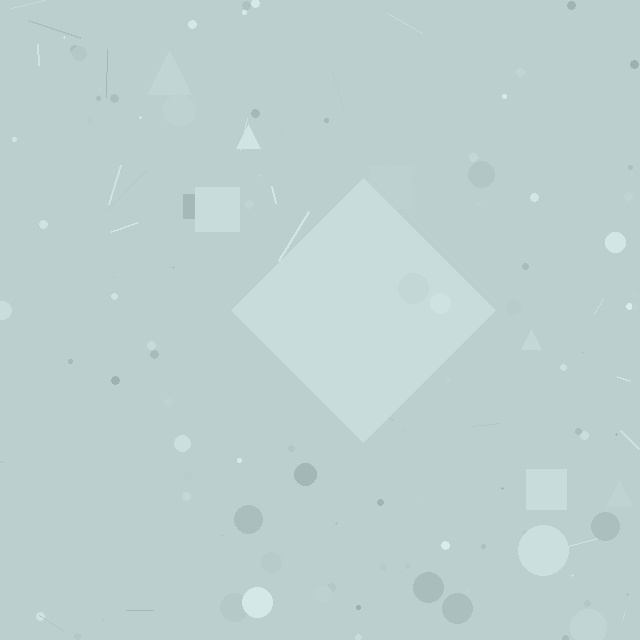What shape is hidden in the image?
A diamond is hidden in the image.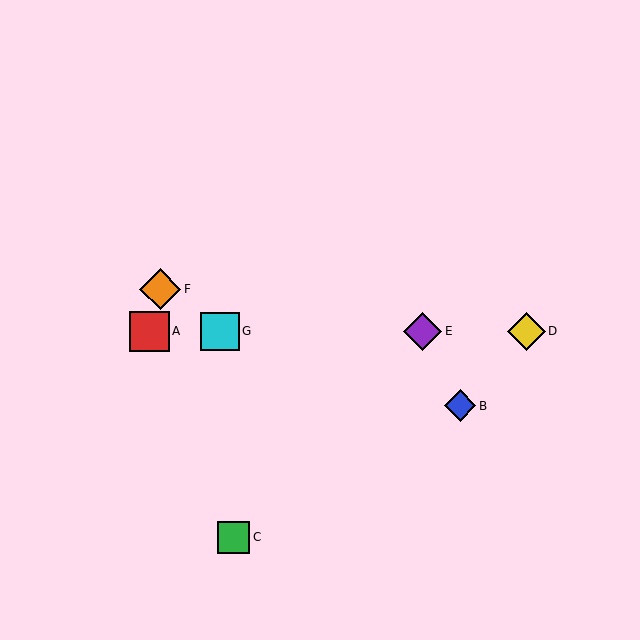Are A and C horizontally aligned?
No, A is at y≈331 and C is at y≈537.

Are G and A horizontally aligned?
Yes, both are at y≈331.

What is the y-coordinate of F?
Object F is at y≈289.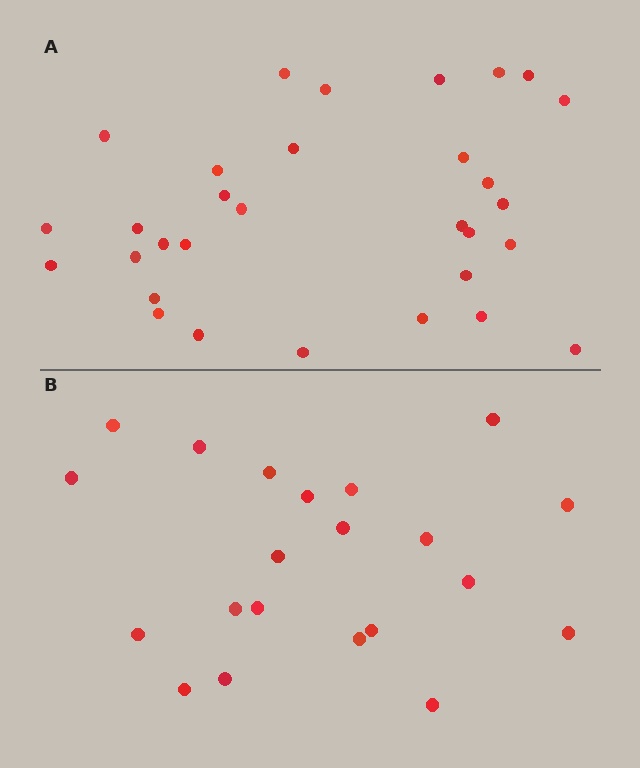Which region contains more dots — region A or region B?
Region A (the top region) has more dots.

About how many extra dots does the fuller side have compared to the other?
Region A has roughly 10 or so more dots than region B.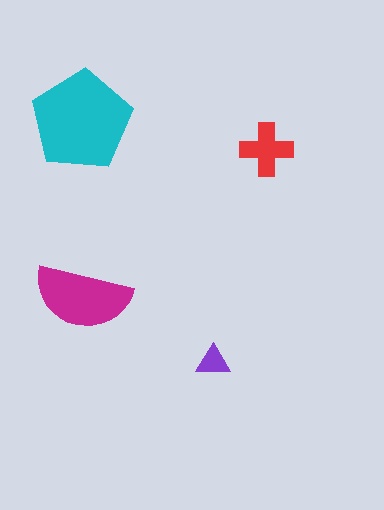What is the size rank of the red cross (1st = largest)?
3rd.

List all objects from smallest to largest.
The purple triangle, the red cross, the magenta semicircle, the cyan pentagon.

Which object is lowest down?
The purple triangle is bottommost.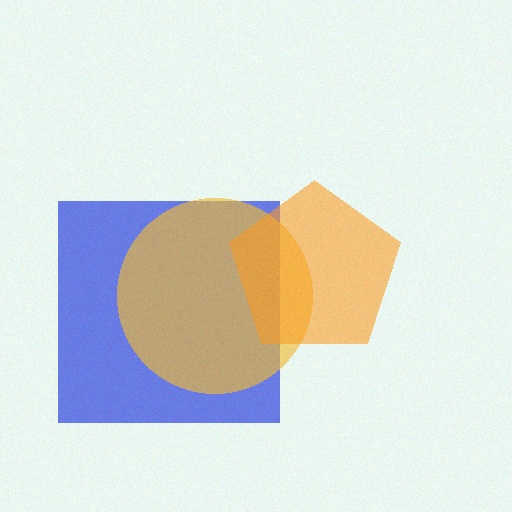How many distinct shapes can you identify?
There are 3 distinct shapes: a blue square, a yellow circle, an orange pentagon.